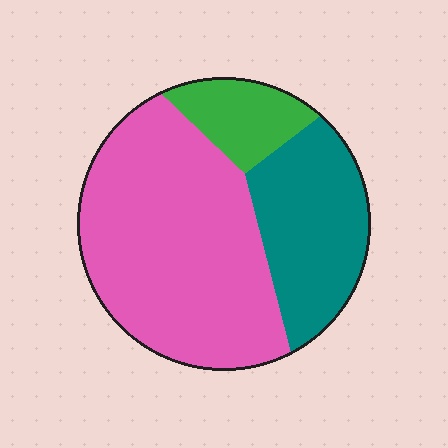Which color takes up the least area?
Green, at roughly 15%.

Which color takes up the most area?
Pink, at roughly 60%.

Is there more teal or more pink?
Pink.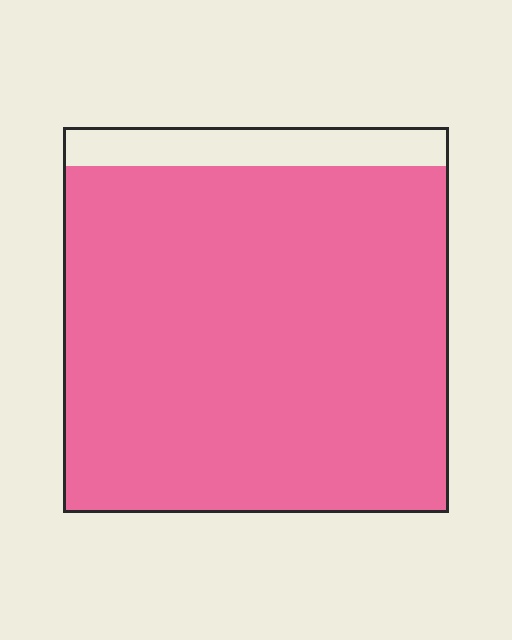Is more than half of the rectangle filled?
Yes.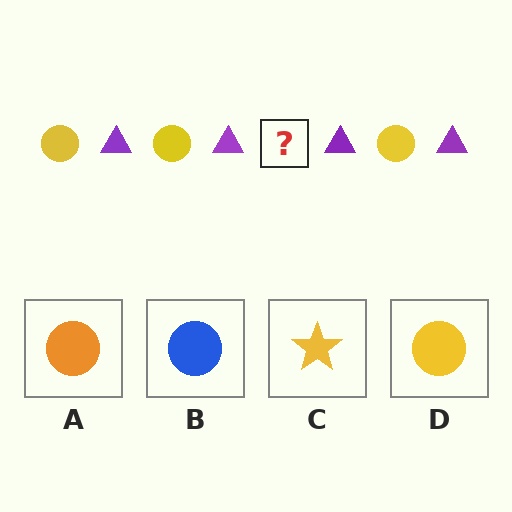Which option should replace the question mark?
Option D.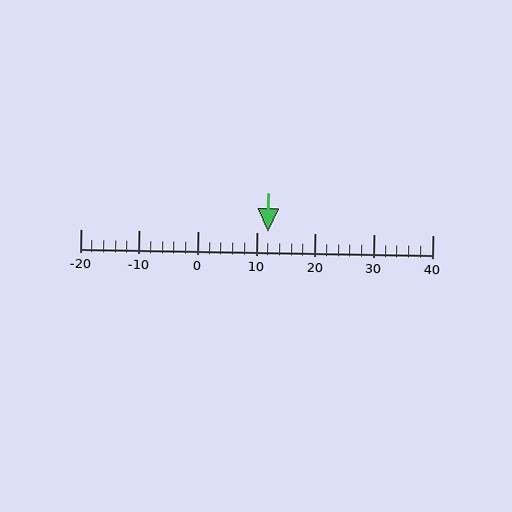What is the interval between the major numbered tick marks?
The major tick marks are spaced 10 units apart.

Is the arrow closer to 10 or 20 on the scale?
The arrow is closer to 10.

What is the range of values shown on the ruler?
The ruler shows values from -20 to 40.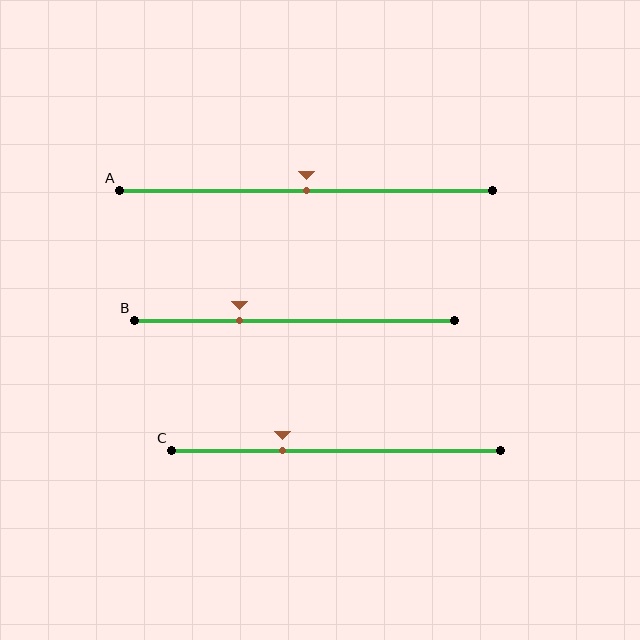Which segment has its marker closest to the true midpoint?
Segment A has its marker closest to the true midpoint.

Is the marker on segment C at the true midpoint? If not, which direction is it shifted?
No, the marker on segment C is shifted to the left by about 16% of the segment length.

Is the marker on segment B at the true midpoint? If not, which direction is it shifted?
No, the marker on segment B is shifted to the left by about 17% of the segment length.